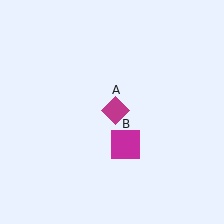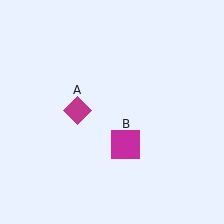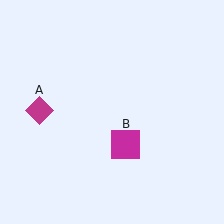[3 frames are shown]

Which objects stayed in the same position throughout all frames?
Magenta square (object B) remained stationary.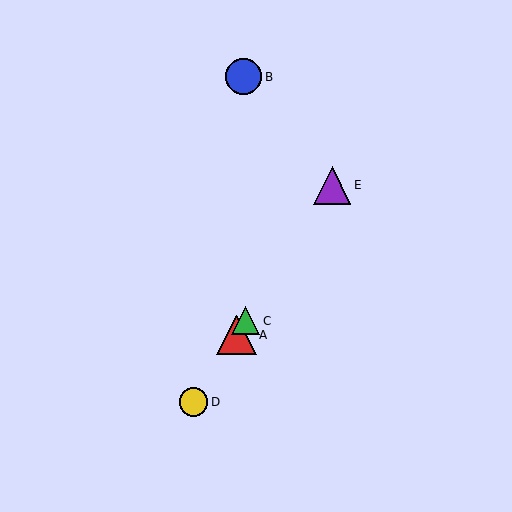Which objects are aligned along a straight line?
Objects A, C, D, E are aligned along a straight line.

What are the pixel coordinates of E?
Object E is at (332, 185).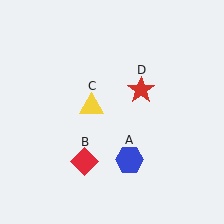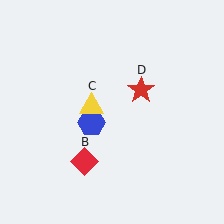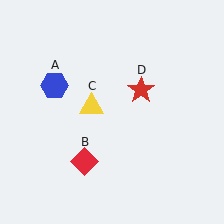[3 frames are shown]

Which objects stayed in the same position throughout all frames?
Red diamond (object B) and yellow triangle (object C) and red star (object D) remained stationary.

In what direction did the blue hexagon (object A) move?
The blue hexagon (object A) moved up and to the left.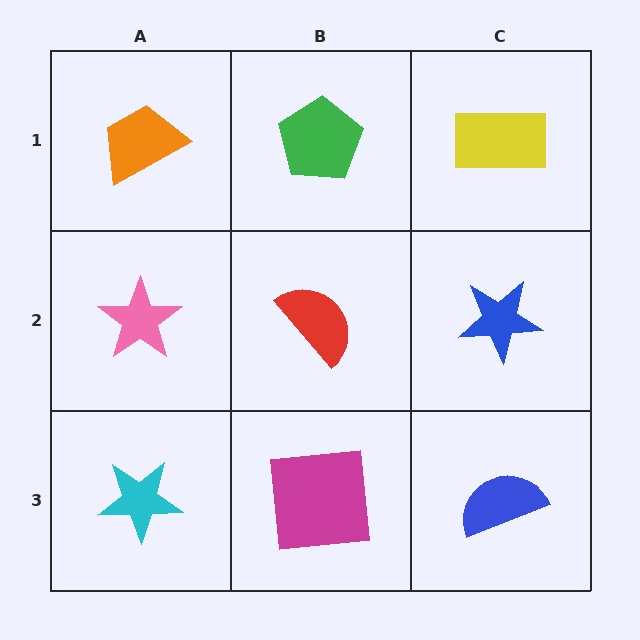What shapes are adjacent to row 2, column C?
A yellow rectangle (row 1, column C), a blue semicircle (row 3, column C), a red semicircle (row 2, column B).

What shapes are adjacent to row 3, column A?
A pink star (row 2, column A), a magenta square (row 3, column B).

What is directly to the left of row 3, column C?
A magenta square.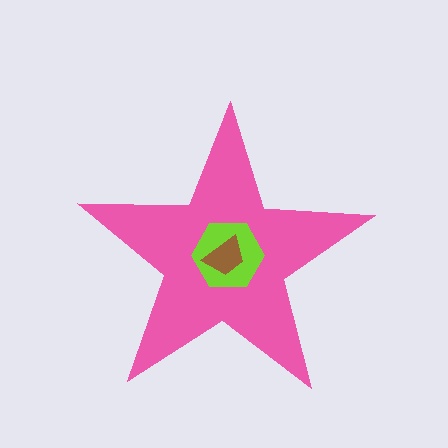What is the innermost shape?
The brown trapezoid.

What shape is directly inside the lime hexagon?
The brown trapezoid.